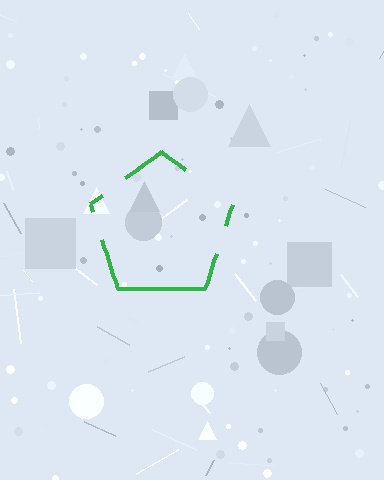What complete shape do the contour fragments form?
The contour fragments form a pentagon.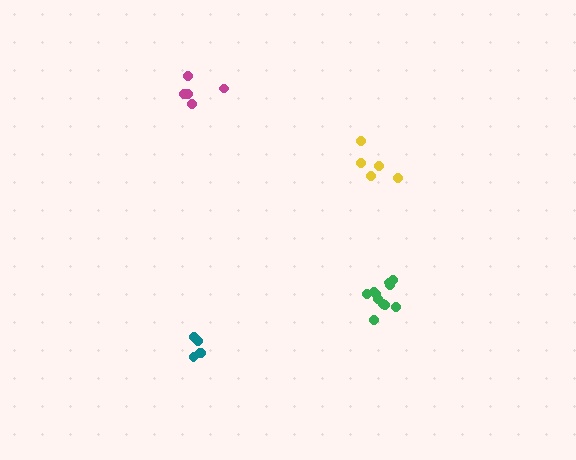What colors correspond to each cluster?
The clusters are colored: green, magenta, teal, yellow.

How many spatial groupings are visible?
There are 4 spatial groupings.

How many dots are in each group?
Group 1: 11 dots, Group 2: 5 dots, Group 3: 5 dots, Group 4: 5 dots (26 total).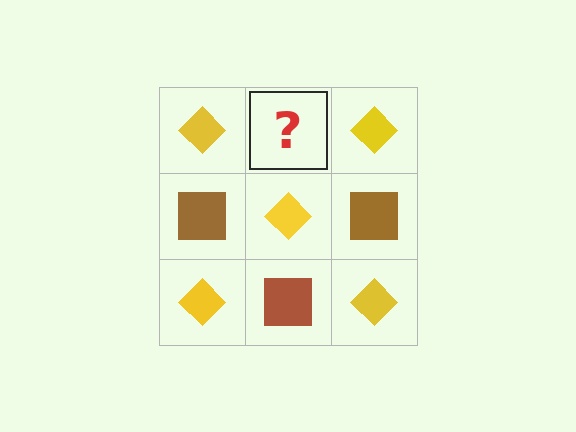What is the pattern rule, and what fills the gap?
The rule is that it alternates yellow diamond and brown square in a checkerboard pattern. The gap should be filled with a brown square.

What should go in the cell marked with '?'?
The missing cell should contain a brown square.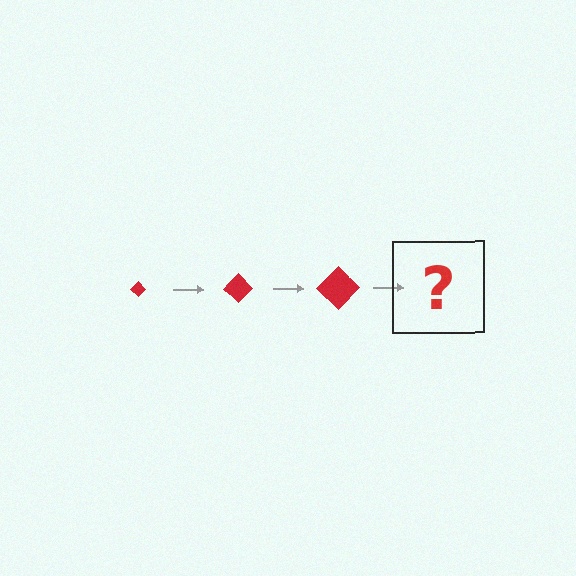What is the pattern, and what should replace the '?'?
The pattern is that the diamond gets progressively larger each step. The '?' should be a red diamond, larger than the previous one.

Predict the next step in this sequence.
The next step is a red diamond, larger than the previous one.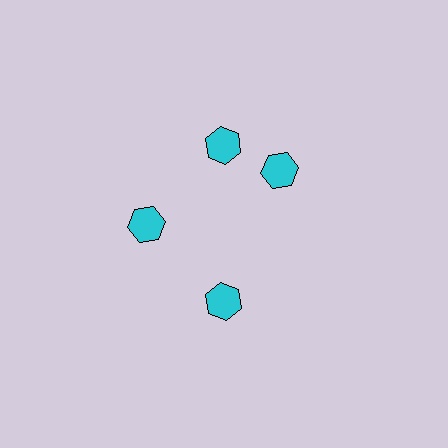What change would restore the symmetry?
The symmetry would be restored by rotating it back into even spacing with its neighbors so that all 4 hexagons sit at equal angles and equal distance from the center.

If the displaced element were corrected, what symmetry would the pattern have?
It would have 4-fold rotational symmetry — the pattern would map onto itself every 90 degrees.